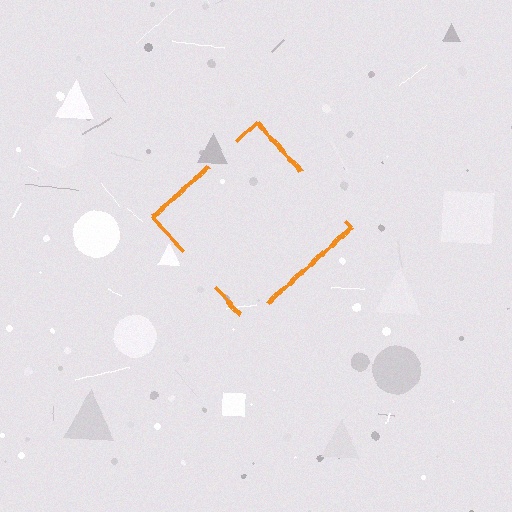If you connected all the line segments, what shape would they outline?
They would outline a diamond.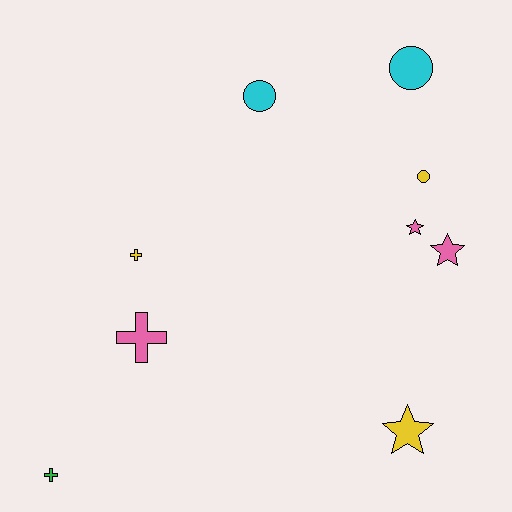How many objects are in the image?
There are 9 objects.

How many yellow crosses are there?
There is 1 yellow cross.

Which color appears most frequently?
Yellow, with 3 objects.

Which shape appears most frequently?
Star, with 3 objects.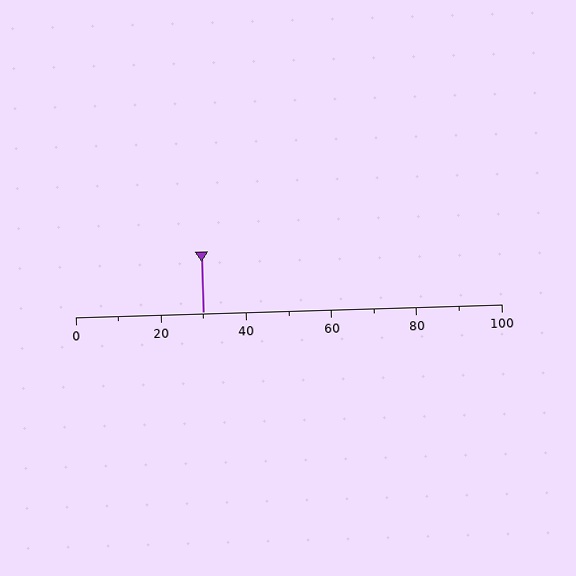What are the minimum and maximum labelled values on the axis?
The axis runs from 0 to 100.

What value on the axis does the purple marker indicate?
The marker indicates approximately 30.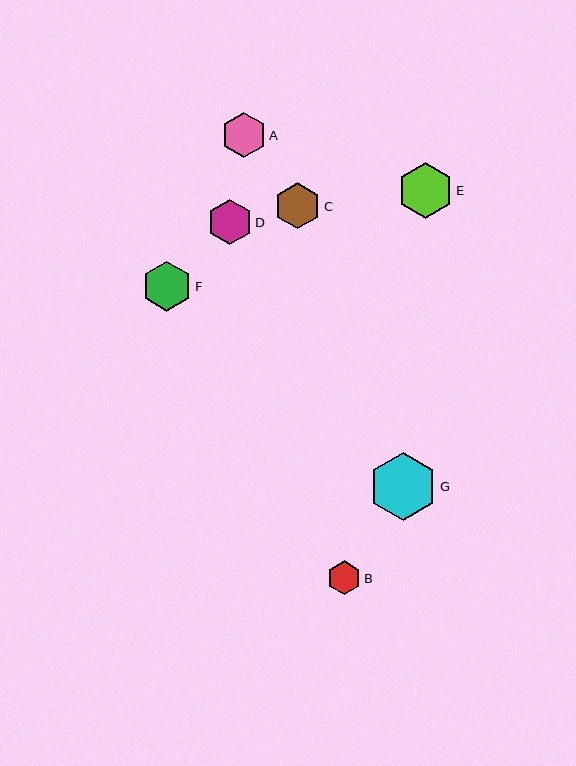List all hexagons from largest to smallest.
From largest to smallest: G, E, F, C, D, A, B.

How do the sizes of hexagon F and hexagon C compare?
Hexagon F and hexagon C are approximately the same size.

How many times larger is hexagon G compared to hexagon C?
Hexagon G is approximately 1.5 times the size of hexagon C.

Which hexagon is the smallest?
Hexagon B is the smallest with a size of approximately 34 pixels.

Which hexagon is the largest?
Hexagon G is the largest with a size of approximately 68 pixels.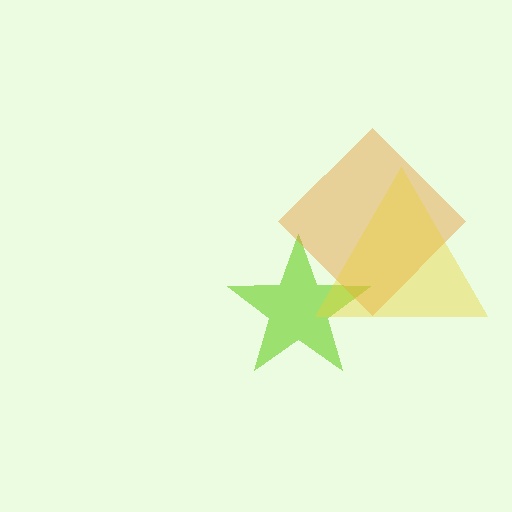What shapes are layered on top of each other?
The layered shapes are: a lime star, an orange diamond, a yellow triangle.